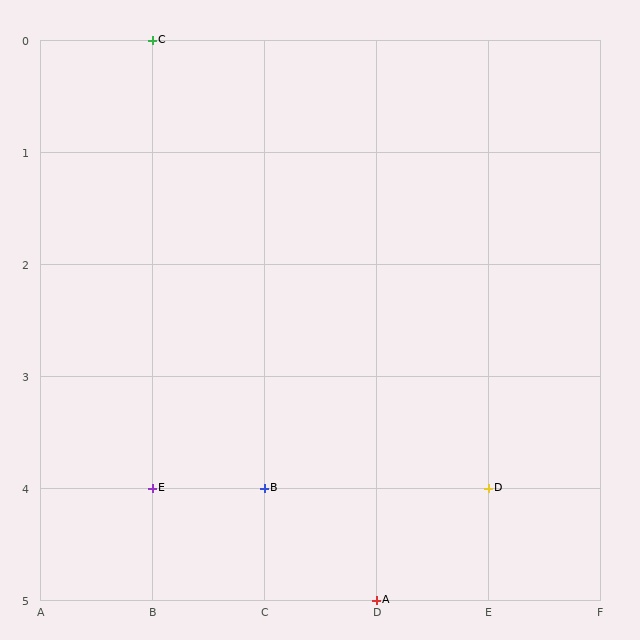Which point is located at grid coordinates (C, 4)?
Point B is at (C, 4).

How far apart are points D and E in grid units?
Points D and E are 3 columns apart.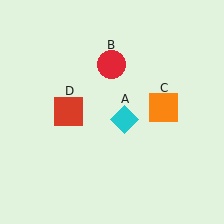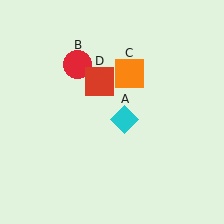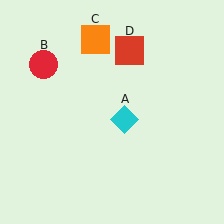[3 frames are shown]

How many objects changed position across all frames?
3 objects changed position: red circle (object B), orange square (object C), red square (object D).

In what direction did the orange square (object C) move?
The orange square (object C) moved up and to the left.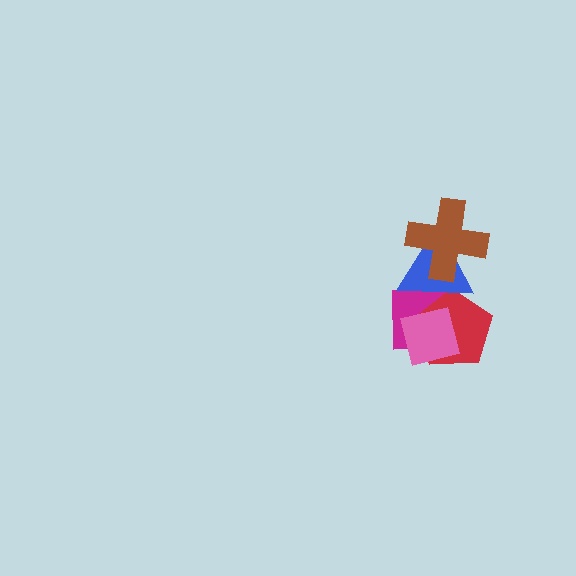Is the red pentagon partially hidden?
Yes, it is partially covered by another shape.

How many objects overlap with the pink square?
3 objects overlap with the pink square.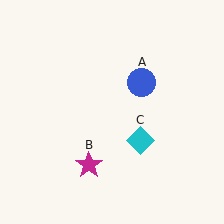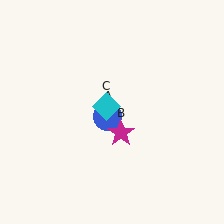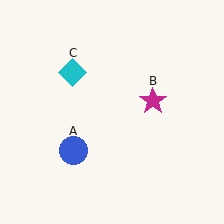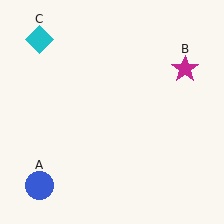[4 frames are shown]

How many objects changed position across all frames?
3 objects changed position: blue circle (object A), magenta star (object B), cyan diamond (object C).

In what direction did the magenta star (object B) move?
The magenta star (object B) moved up and to the right.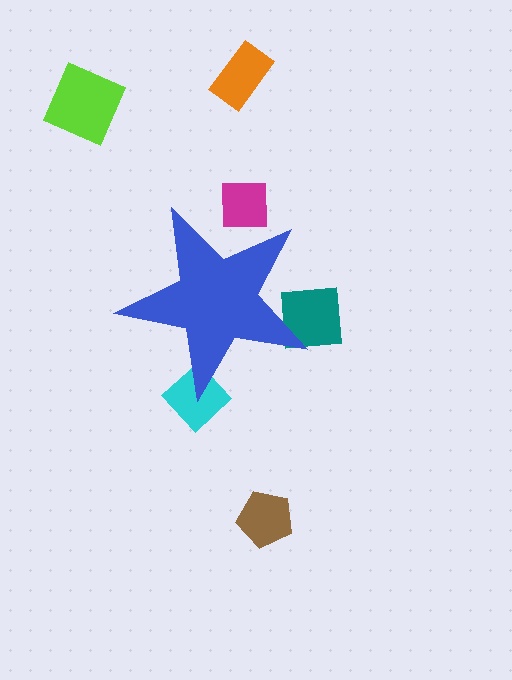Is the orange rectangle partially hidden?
No, the orange rectangle is fully visible.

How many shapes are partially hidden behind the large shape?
3 shapes are partially hidden.